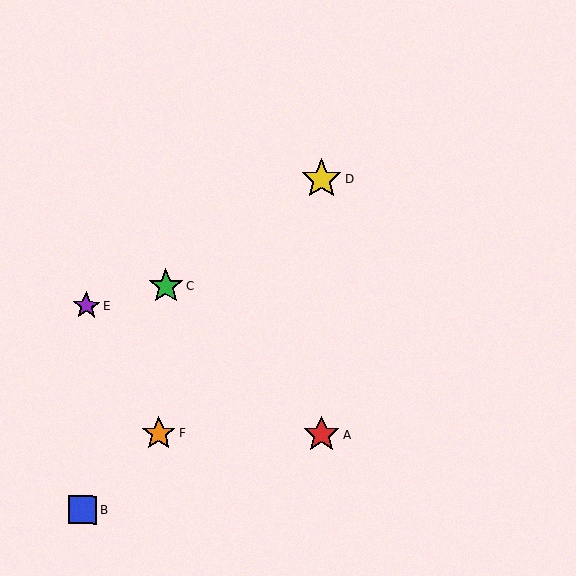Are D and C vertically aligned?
No, D is at x≈322 and C is at x≈166.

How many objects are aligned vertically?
2 objects (A, D) are aligned vertically.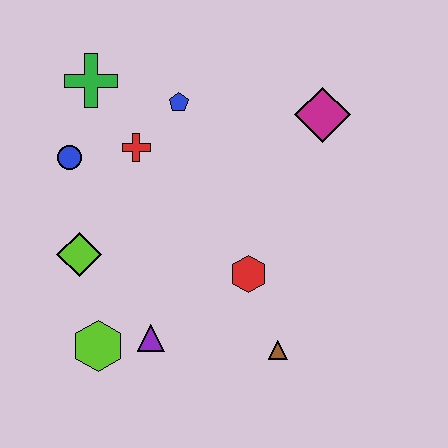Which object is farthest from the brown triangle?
The green cross is farthest from the brown triangle.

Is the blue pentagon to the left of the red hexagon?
Yes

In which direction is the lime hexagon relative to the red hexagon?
The lime hexagon is to the left of the red hexagon.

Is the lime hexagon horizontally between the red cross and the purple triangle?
No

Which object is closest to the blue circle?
The red cross is closest to the blue circle.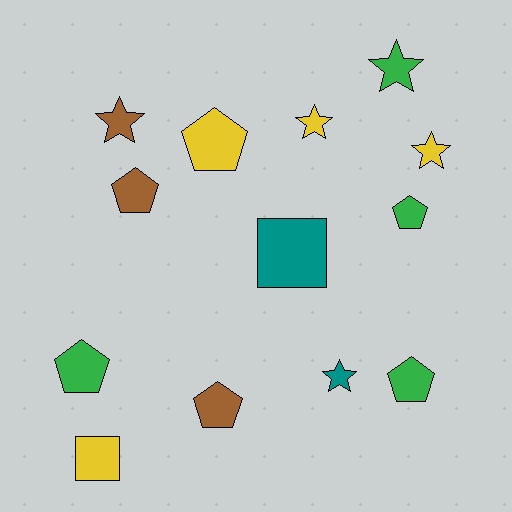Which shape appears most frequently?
Pentagon, with 6 objects.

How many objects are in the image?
There are 13 objects.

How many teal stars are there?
There is 1 teal star.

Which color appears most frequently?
Green, with 4 objects.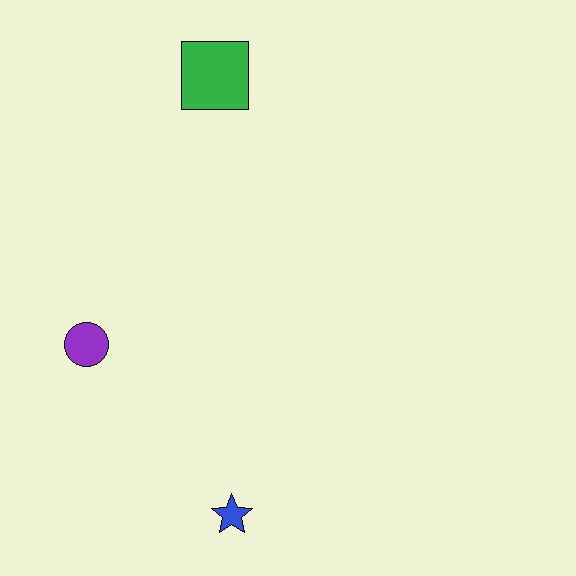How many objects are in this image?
There are 3 objects.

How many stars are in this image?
There is 1 star.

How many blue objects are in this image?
There is 1 blue object.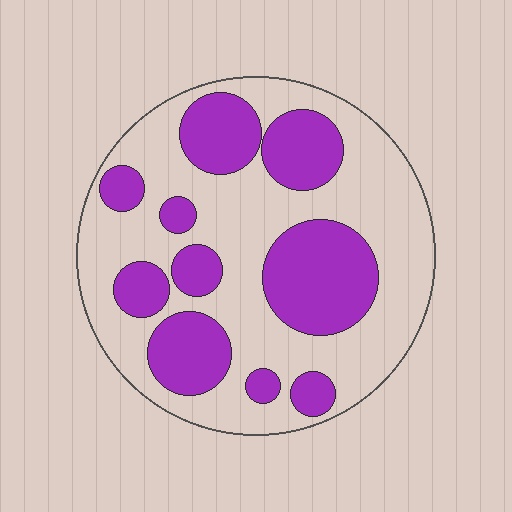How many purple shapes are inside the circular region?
10.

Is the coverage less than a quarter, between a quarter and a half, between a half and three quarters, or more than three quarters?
Between a quarter and a half.